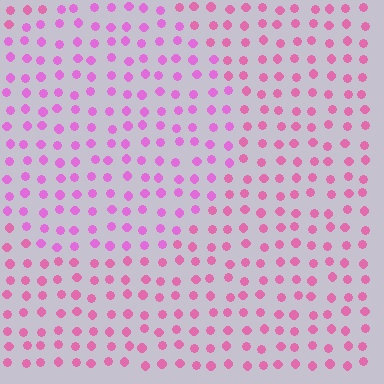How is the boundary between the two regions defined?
The boundary is defined purely by a slight shift in hue (about 23 degrees). Spacing, size, and orientation are identical on both sides.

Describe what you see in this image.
The image is filled with small pink elements in a uniform arrangement. A circle-shaped region is visible where the elements are tinted to a slightly different hue, forming a subtle color boundary.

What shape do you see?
I see a circle.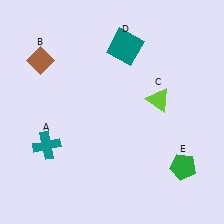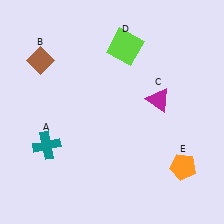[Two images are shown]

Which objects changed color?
C changed from lime to magenta. D changed from teal to lime. E changed from green to orange.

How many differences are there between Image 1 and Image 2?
There are 3 differences between the two images.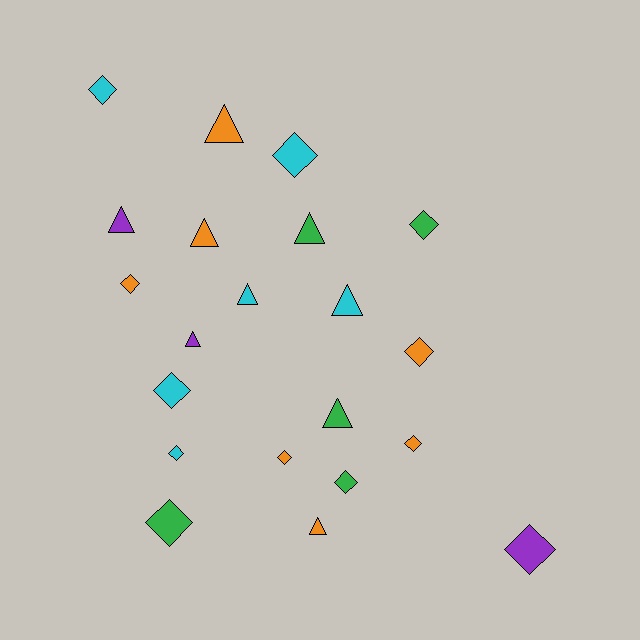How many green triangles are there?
There are 2 green triangles.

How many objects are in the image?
There are 21 objects.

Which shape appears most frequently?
Diamond, with 12 objects.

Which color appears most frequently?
Orange, with 7 objects.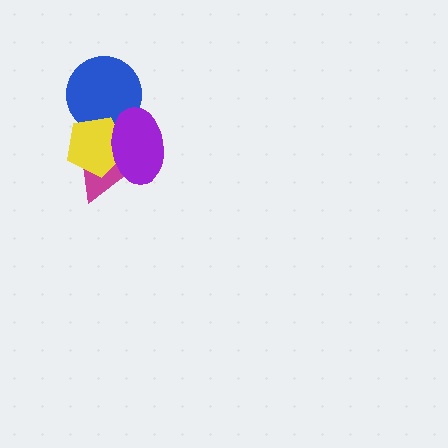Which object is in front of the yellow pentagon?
The purple ellipse is in front of the yellow pentagon.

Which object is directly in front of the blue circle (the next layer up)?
The magenta triangle is directly in front of the blue circle.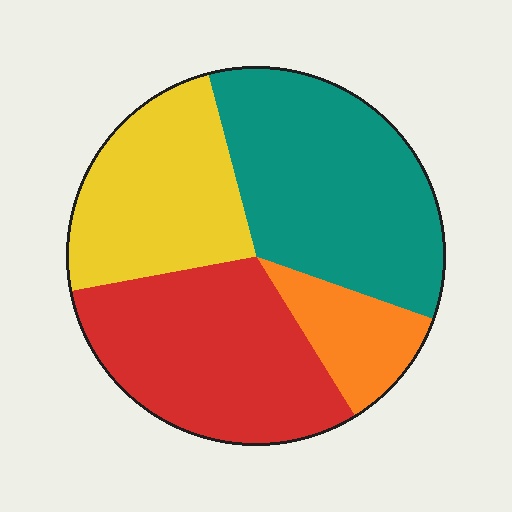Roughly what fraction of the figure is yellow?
Yellow covers around 25% of the figure.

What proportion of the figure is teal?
Teal covers roughly 35% of the figure.